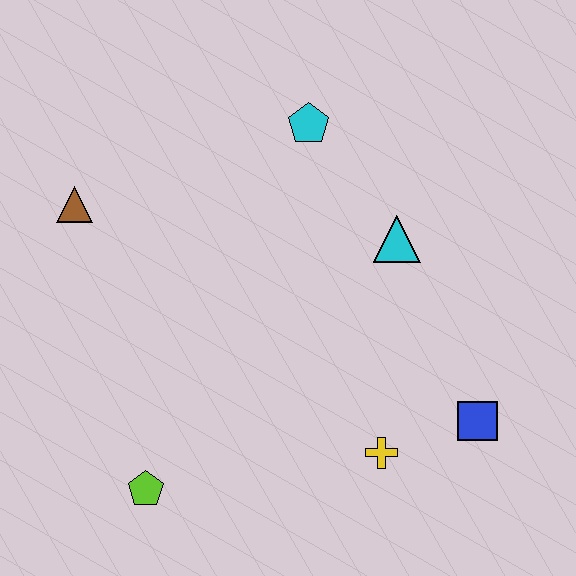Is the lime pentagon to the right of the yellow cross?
No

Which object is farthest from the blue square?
The brown triangle is farthest from the blue square.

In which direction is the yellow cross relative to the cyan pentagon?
The yellow cross is below the cyan pentagon.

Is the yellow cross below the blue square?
Yes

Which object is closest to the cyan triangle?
The cyan pentagon is closest to the cyan triangle.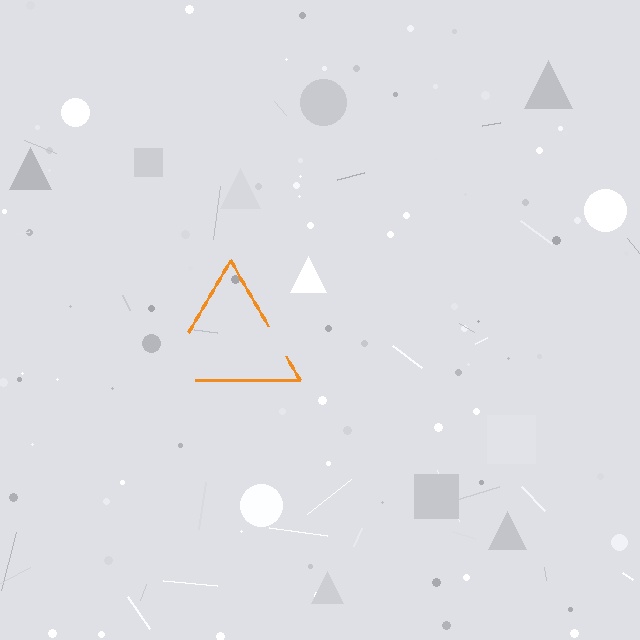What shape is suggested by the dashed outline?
The dashed outline suggests a triangle.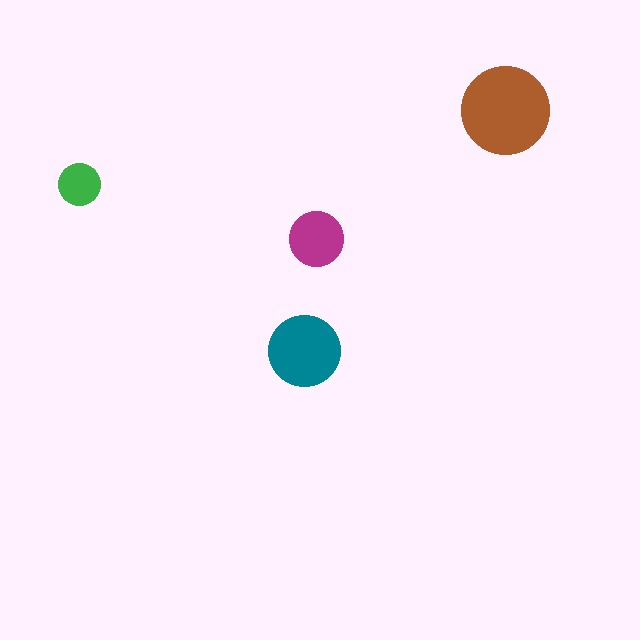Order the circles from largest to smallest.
the brown one, the teal one, the magenta one, the green one.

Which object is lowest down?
The teal circle is bottommost.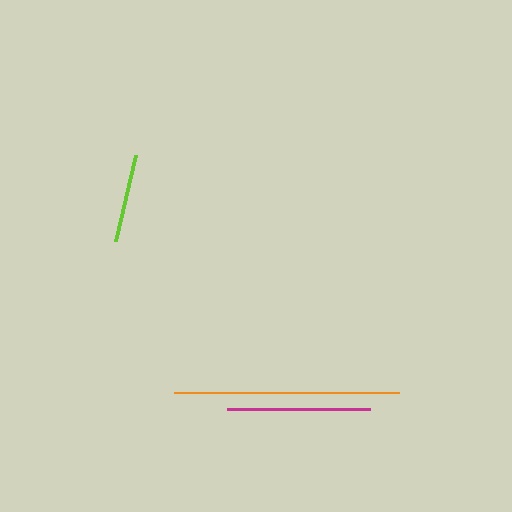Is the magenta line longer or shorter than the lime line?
The magenta line is longer than the lime line.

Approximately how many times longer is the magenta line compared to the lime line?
The magenta line is approximately 1.6 times the length of the lime line.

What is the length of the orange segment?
The orange segment is approximately 226 pixels long.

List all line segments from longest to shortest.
From longest to shortest: orange, magenta, lime.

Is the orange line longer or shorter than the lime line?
The orange line is longer than the lime line.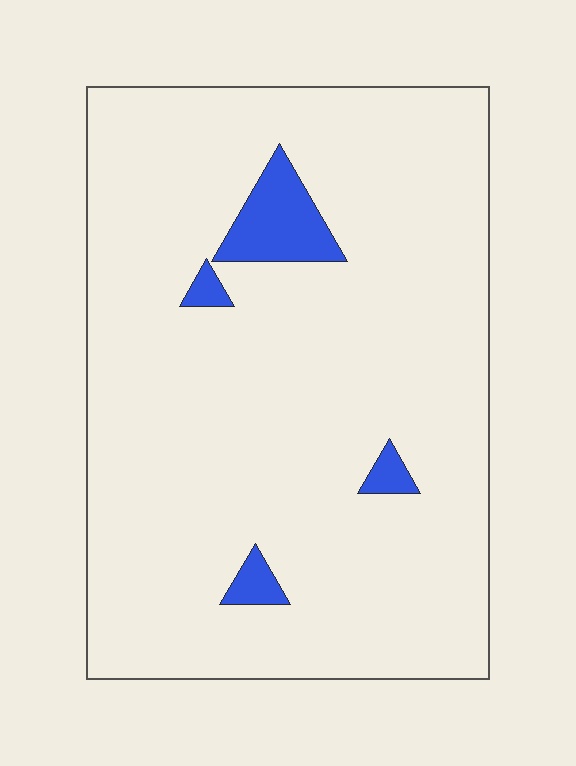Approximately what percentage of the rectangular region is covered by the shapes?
Approximately 5%.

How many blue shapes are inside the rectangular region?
4.